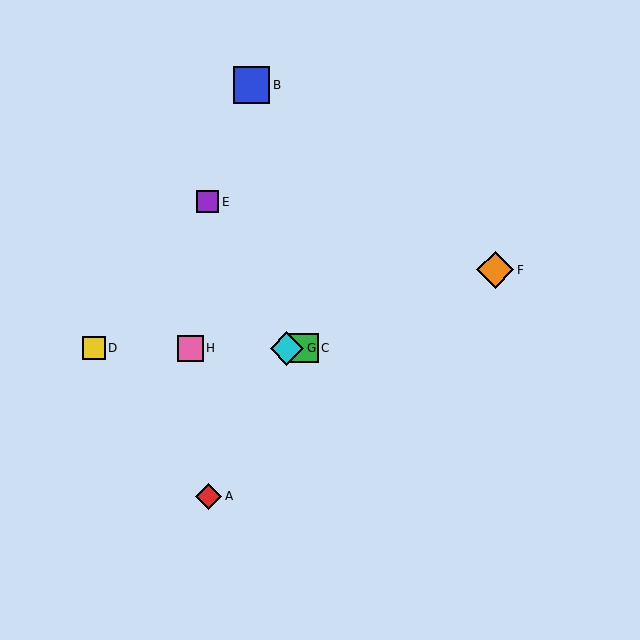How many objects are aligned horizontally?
4 objects (C, D, G, H) are aligned horizontally.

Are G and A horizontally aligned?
No, G is at y≈348 and A is at y≈496.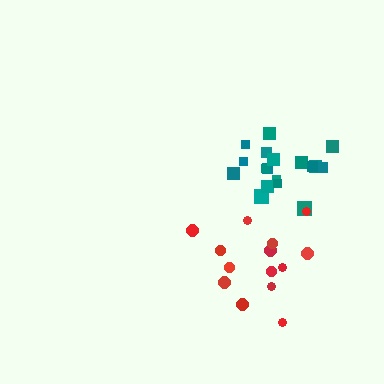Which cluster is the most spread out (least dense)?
Red.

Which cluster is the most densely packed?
Teal.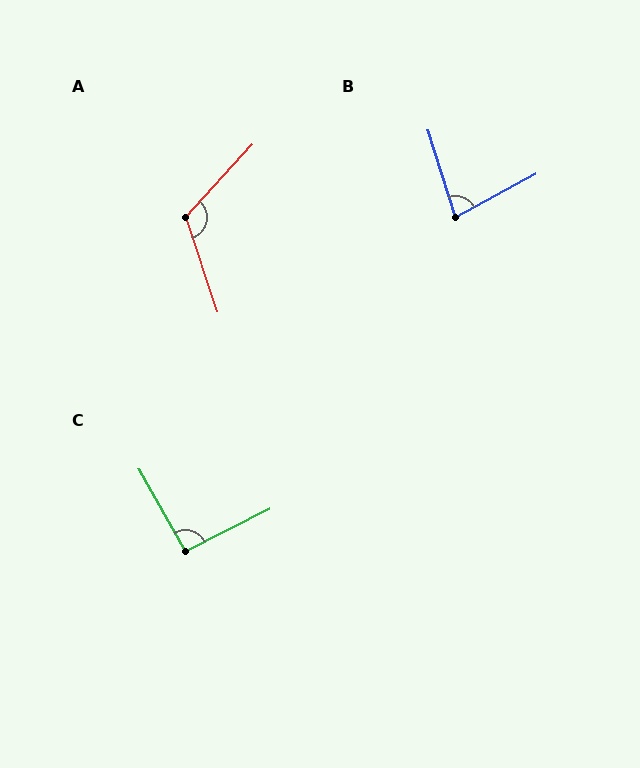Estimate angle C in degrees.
Approximately 93 degrees.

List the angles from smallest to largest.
B (79°), C (93°), A (119°).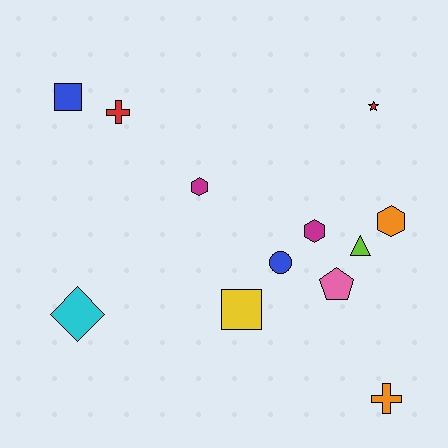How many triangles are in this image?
There is 1 triangle.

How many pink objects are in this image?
There is 1 pink object.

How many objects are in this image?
There are 12 objects.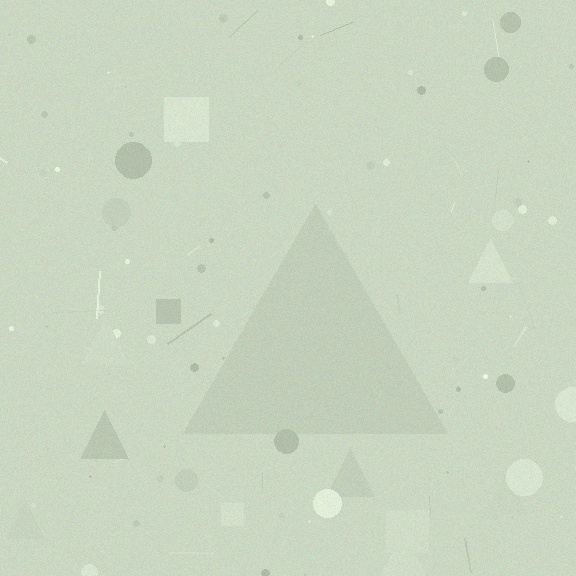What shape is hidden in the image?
A triangle is hidden in the image.